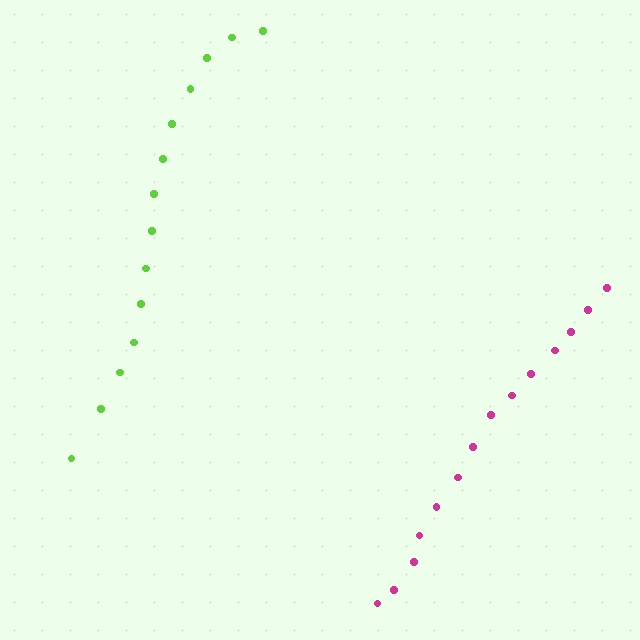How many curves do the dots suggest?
There are 2 distinct paths.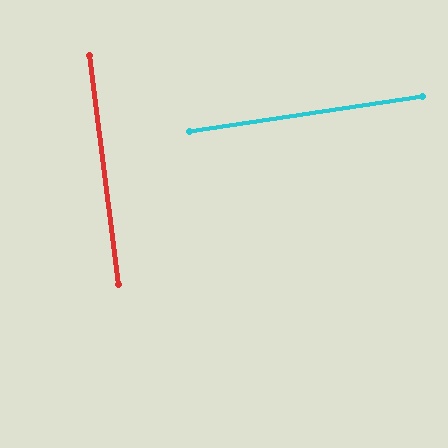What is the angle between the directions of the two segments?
Approximately 89 degrees.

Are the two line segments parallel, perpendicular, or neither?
Perpendicular — they meet at approximately 89°.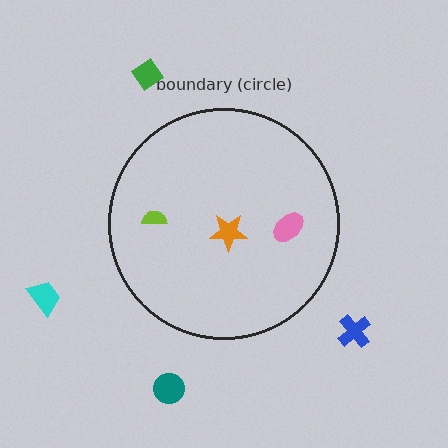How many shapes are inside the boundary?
3 inside, 4 outside.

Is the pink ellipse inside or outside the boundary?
Inside.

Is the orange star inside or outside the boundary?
Inside.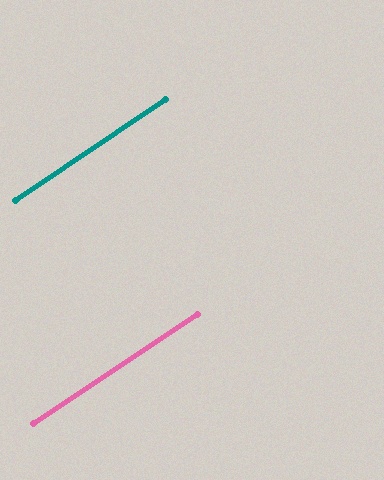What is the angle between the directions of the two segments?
Approximately 0 degrees.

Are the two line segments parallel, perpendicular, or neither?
Parallel — their directions differ by only 0.3°.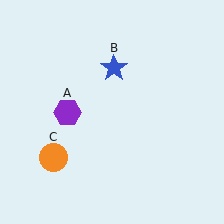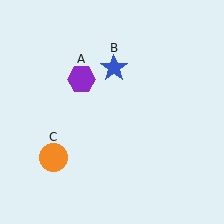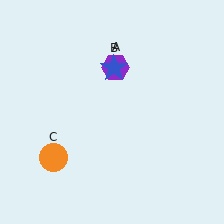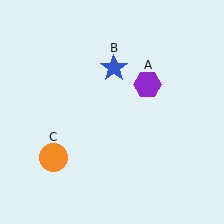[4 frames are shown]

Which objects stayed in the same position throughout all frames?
Blue star (object B) and orange circle (object C) remained stationary.